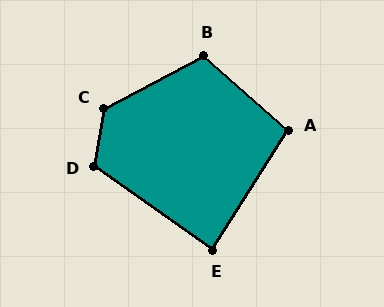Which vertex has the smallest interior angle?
E, at approximately 87 degrees.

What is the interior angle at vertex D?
Approximately 115 degrees (obtuse).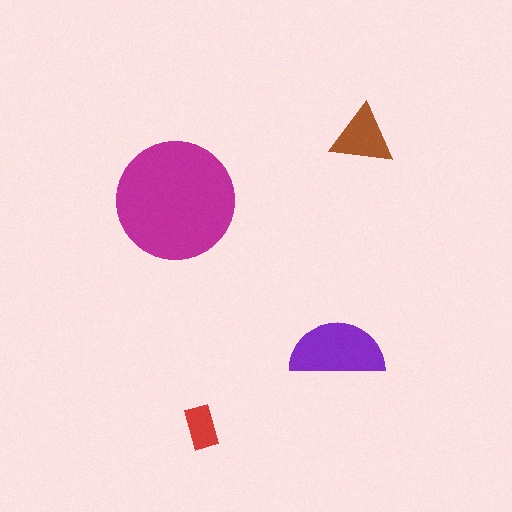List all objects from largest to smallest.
The magenta circle, the purple semicircle, the brown triangle, the red rectangle.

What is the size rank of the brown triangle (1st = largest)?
3rd.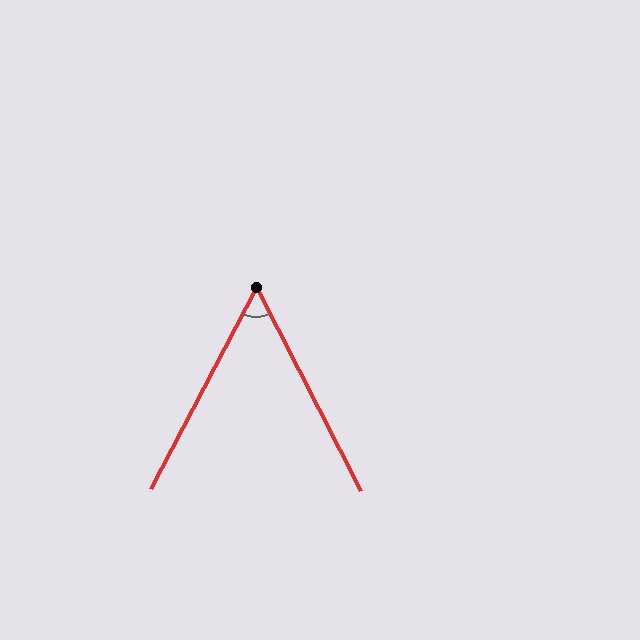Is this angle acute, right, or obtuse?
It is acute.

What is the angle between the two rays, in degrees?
Approximately 55 degrees.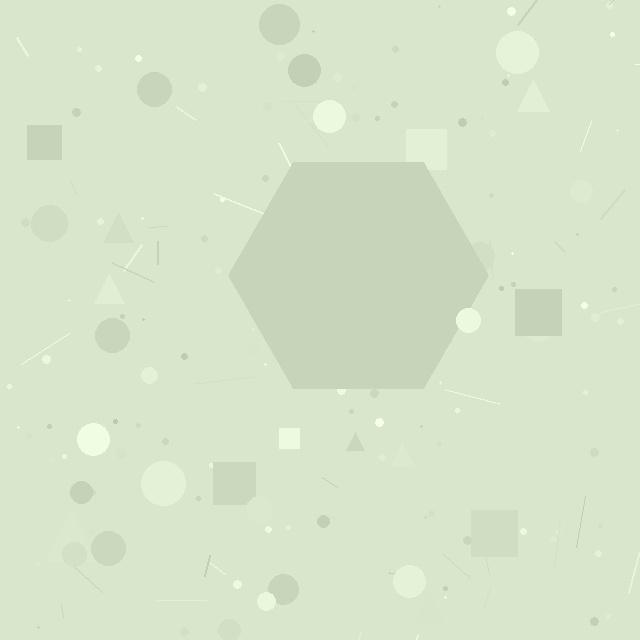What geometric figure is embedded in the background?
A hexagon is embedded in the background.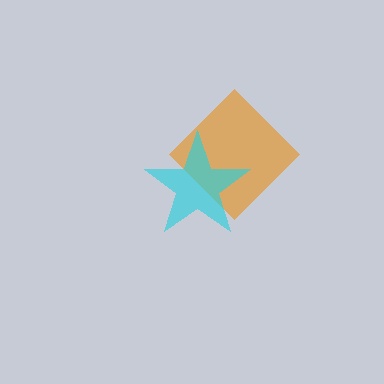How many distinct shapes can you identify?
There are 2 distinct shapes: an orange diamond, a cyan star.